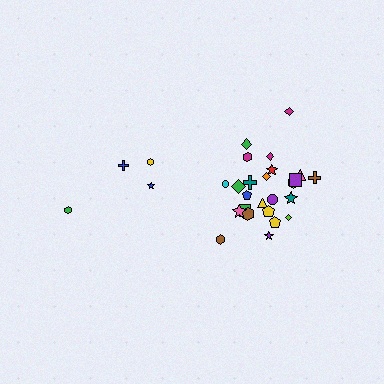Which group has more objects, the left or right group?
The right group.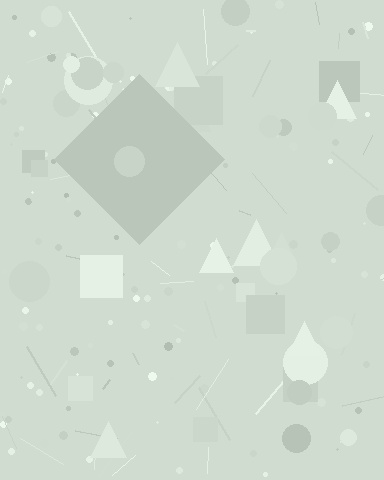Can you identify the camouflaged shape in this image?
The camouflaged shape is a diamond.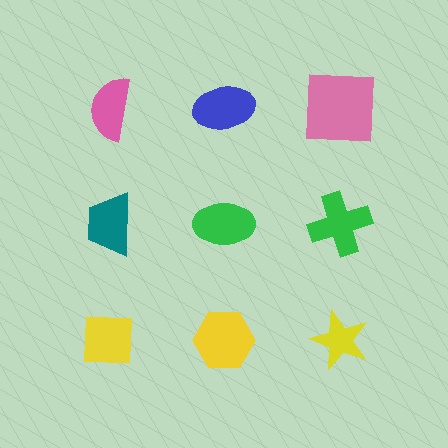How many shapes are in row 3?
3 shapes.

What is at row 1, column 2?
A blue ellipse.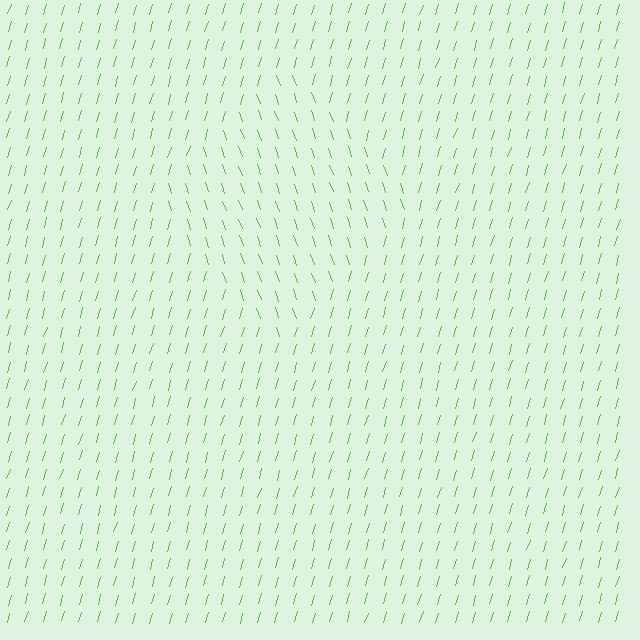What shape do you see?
I see a diamond.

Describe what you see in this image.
The image is filled with small lime line segments. A diamond region in the image has lines oriented differently from the surrounding lines, creating a visible texture boundary.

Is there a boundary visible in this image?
Yes, there is a texture boundary formed by a change in line orientation.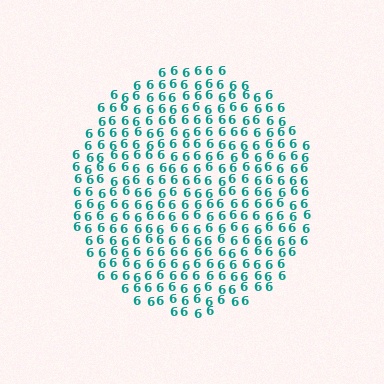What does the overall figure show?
The overall figure shows a circle.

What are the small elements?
The small elements are digit 6's.